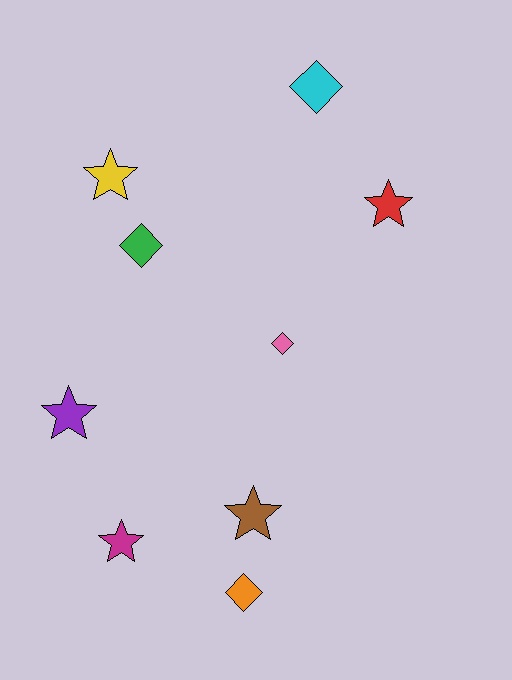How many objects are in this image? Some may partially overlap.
There are 9 objects.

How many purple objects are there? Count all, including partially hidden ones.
There is 1 purple object.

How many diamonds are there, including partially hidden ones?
There are 4 diamonds.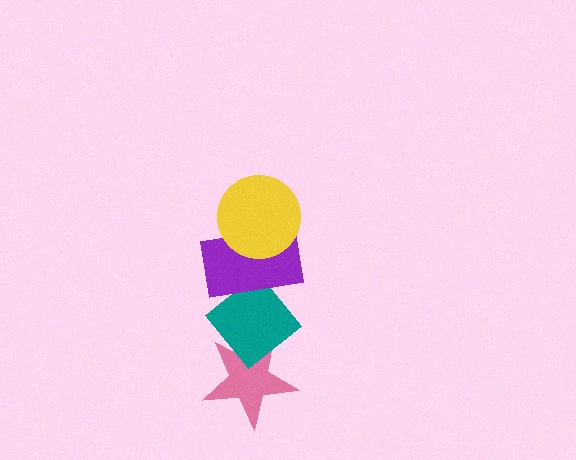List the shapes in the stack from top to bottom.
From top to bottom: the yellow circle, the purple rectangle, the teal diamond, the pink star.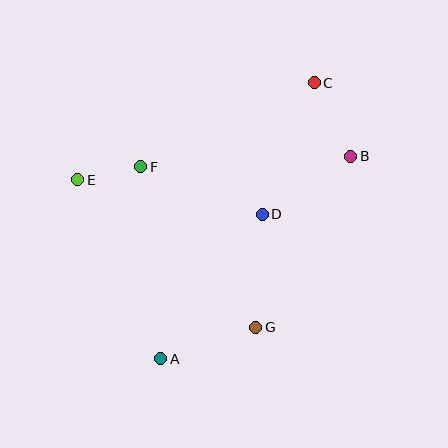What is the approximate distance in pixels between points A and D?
The distance between A and D is approximately 177 pixels.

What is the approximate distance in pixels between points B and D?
The distance between B and D is approximately 106 pixels.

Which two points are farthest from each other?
Points A and C are farthest from each other.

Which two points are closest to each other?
Points E and F are closest to each other.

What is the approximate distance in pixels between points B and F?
The distance between B and F is approximately 210 pixels.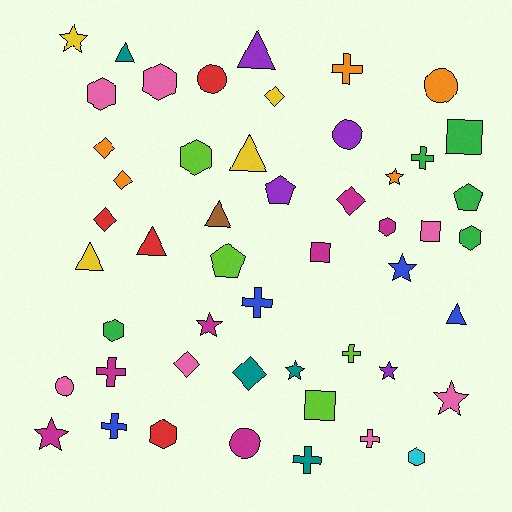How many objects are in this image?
There are 50 objects.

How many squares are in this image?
There are 4 squares.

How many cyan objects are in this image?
There is 1 cyan object.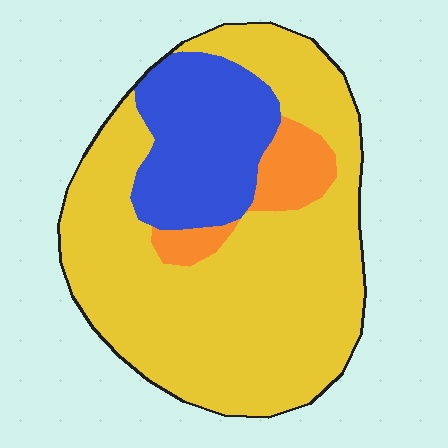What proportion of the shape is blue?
Blue covers around 20% of the shape.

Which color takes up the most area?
Yellow, at roughly 70%.